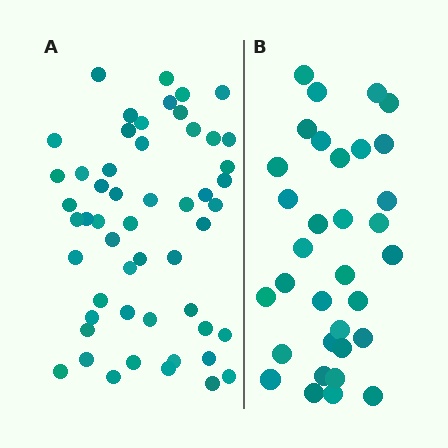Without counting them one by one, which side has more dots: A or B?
Region A (the left region) has more dots.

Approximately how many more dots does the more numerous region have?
Region A has approximately 20 more dots than region B.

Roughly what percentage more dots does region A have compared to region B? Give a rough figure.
About 60% more.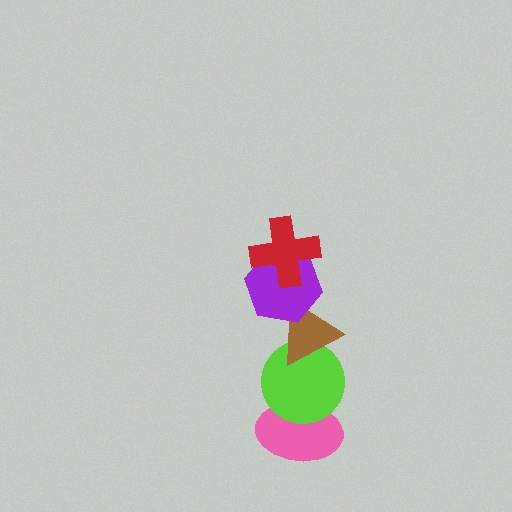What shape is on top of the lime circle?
The brown triangle is on top of the lime circle.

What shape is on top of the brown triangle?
The purple hexagon is on top of the brown triangle.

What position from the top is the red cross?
The red cross is 1st from the top.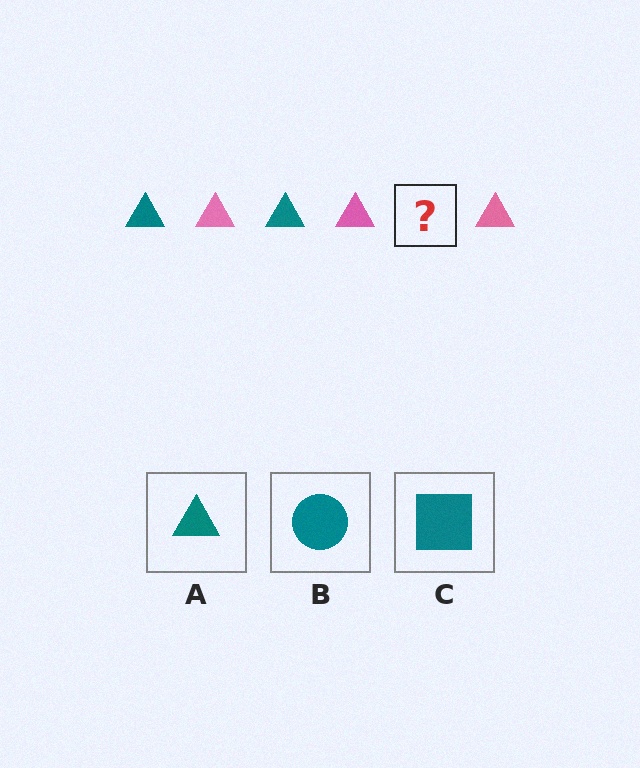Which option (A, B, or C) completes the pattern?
A.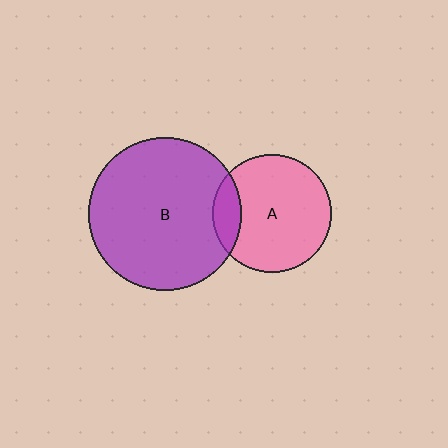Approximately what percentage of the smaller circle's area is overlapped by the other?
Approximately 15%.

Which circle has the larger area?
Circle B (purple).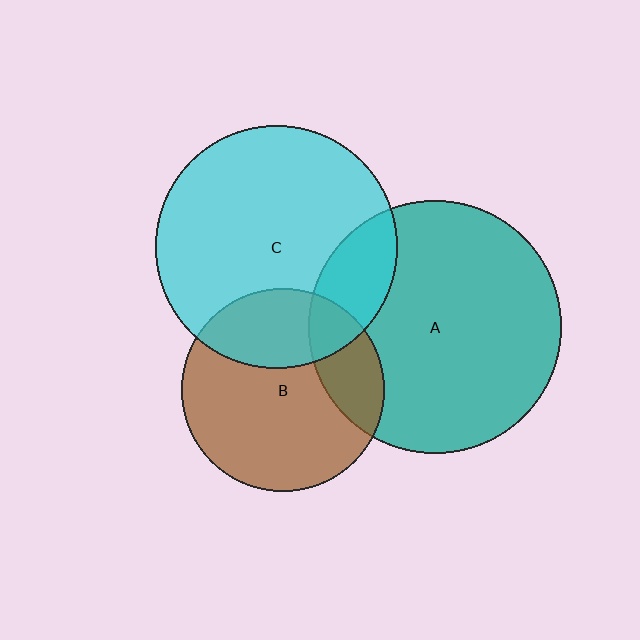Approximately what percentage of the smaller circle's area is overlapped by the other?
Approximately 20%.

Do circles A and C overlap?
Yes.